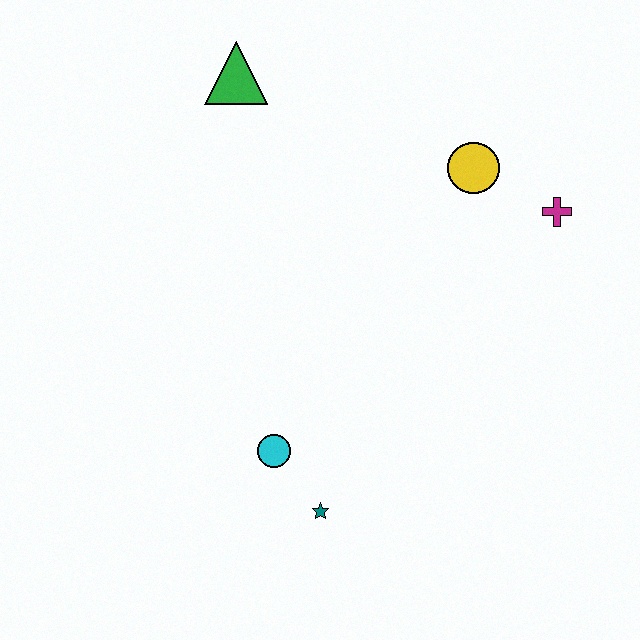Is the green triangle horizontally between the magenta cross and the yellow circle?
No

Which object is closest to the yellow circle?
The magenta cross is closest to the yellow circle.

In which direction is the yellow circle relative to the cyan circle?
The yellow circle is above the cyan circle.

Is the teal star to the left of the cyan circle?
No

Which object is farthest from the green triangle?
The teal star is farthest from the green triangle.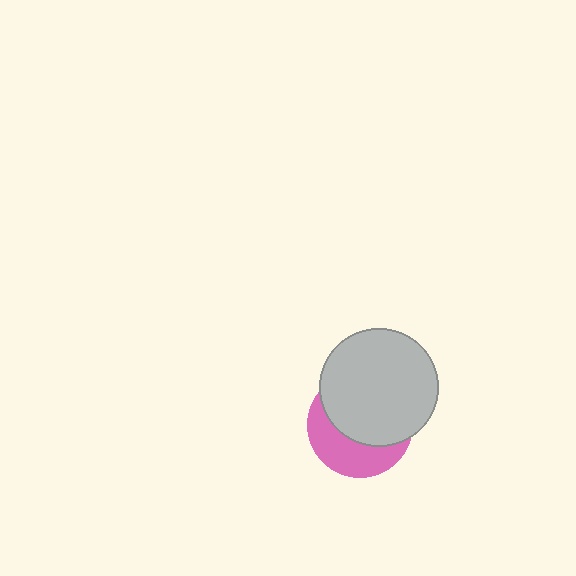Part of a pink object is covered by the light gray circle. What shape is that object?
It is a circle.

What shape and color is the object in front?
The object in front is a light gray circle.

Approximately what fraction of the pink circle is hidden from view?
Roughly 60% of the pink circle is hidden behind the light gray circle.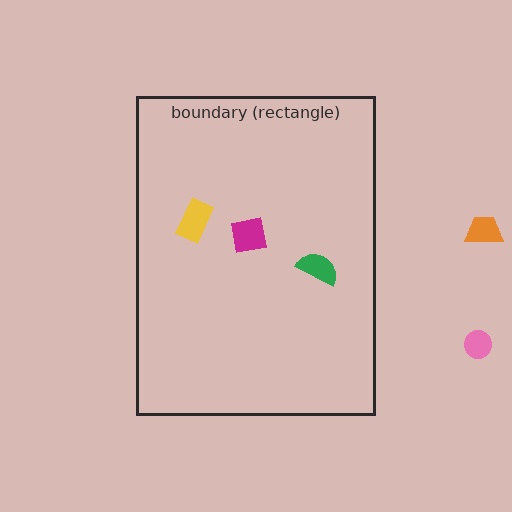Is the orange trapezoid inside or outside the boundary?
Outside.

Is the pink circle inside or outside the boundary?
Outside.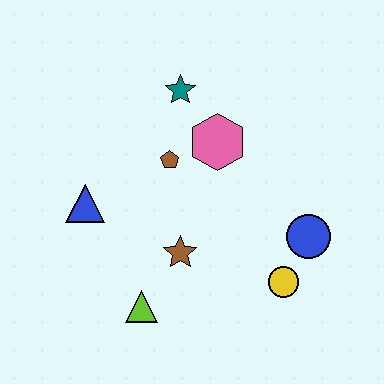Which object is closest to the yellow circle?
The blue circle is closest to the yellow circle.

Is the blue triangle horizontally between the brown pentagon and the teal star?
No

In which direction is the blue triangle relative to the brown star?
The blue triangle is to the left of the brown star.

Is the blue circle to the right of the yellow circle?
Yes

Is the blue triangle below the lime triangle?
No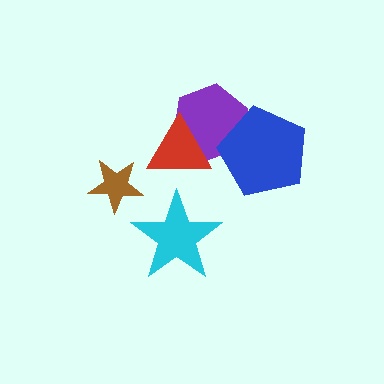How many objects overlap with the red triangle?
1 object overlaps with the red triangle.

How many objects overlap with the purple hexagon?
2 objects overlap with the purple hexagon.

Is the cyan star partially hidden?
No, no other shape covers it.